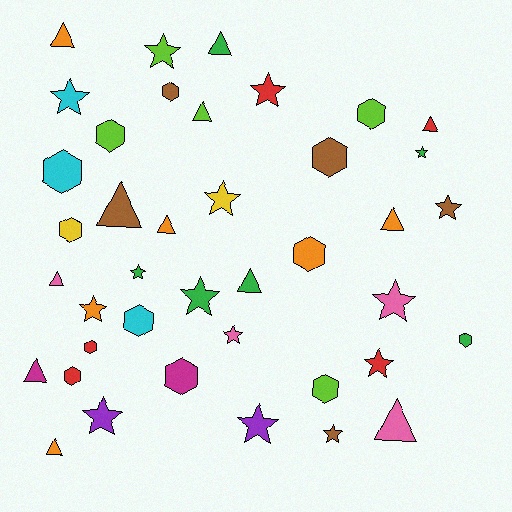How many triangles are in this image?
There are 12 triangles.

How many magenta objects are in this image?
There are 2 magenta objects.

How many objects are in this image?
There are 40 objects.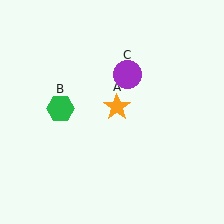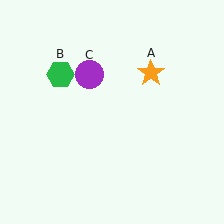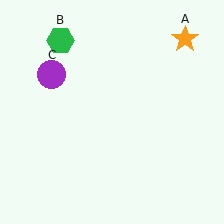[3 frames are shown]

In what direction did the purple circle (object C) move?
The purple circle (object C) moved left.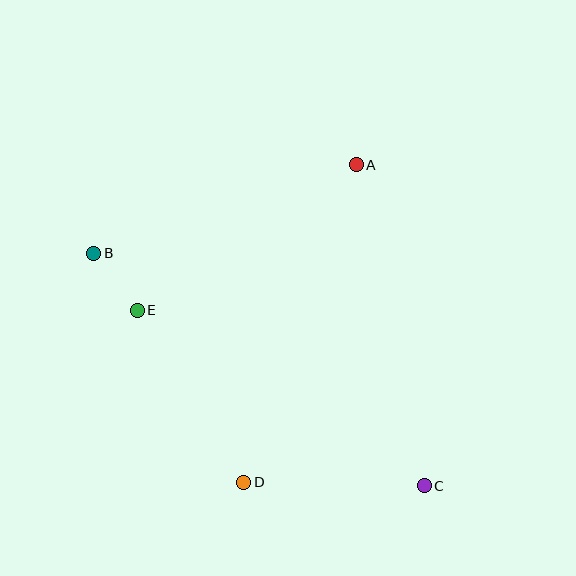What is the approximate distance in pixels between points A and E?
The distance between A and E is approximately 263 pixels.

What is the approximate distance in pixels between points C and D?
The distance between C and D is approximately 181 pixels.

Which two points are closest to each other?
Points B and E are closest to each other.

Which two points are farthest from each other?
Points B and C are farthest from each other.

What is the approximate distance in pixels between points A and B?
The distance between A and B is approximately 277 pixels.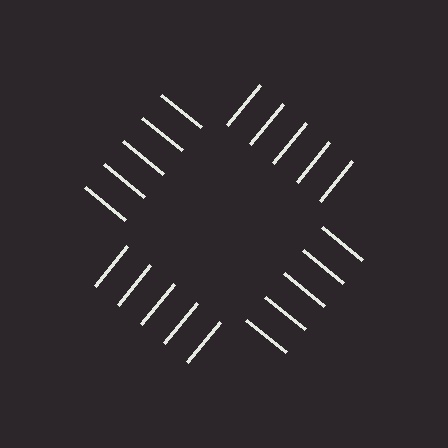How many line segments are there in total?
20 — 5 along each of the 4 edges.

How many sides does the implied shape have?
4 sides — the line-ends trace a square.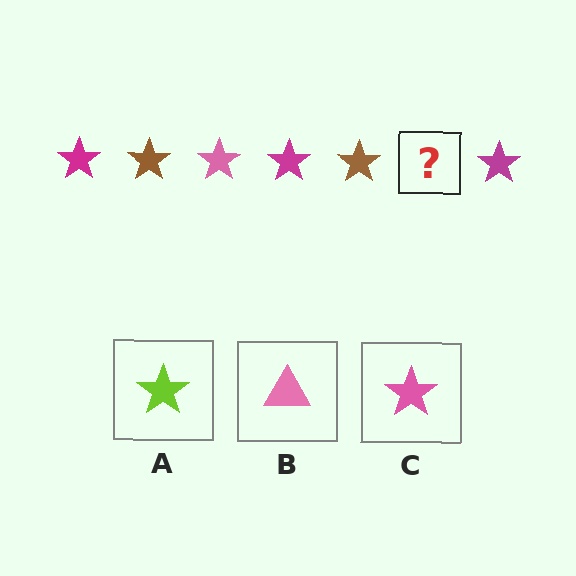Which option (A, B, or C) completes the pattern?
C.